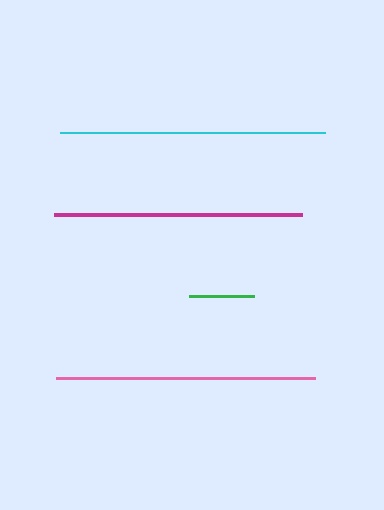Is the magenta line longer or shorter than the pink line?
The pink line is longer than the magenta line.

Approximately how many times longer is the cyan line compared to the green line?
The cyan line is approximately 4.1 times the length of the green line.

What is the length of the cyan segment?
The cyan segment is approximately 265 pixels long.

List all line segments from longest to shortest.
From longest to shortest: cyan, pink, magenta, green.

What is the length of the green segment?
The green segment is approximately 65 pixels long.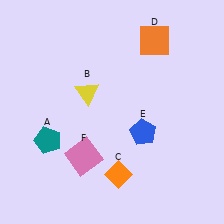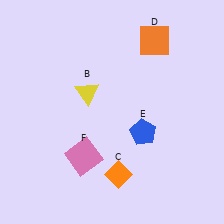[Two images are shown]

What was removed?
The teal pentagon (A) was removed in Image 2.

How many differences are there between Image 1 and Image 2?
There is 1 difference between the two images.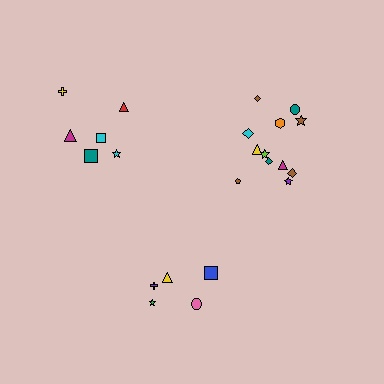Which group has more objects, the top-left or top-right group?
The top-right group.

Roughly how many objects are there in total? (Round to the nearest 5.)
Roughly 25 objects in total.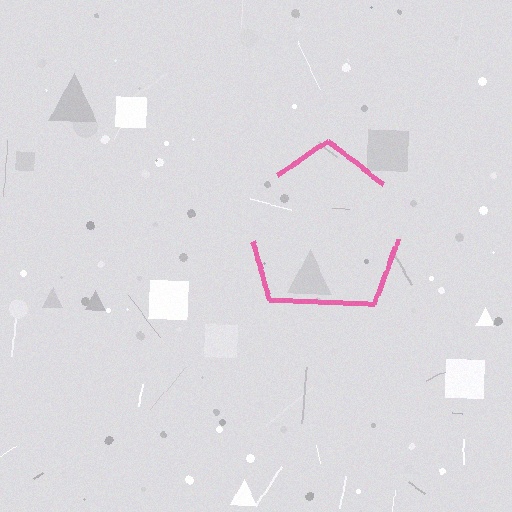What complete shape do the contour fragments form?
The contour fragments form a pentagon.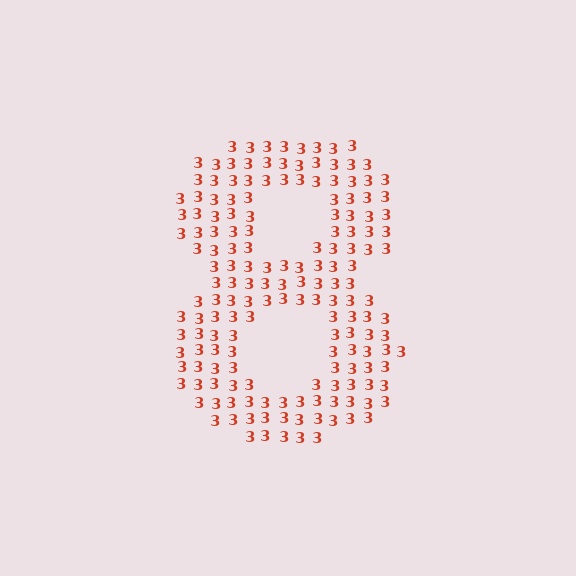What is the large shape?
The large shape is the digit 8.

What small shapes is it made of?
It is made of small digit 3's.